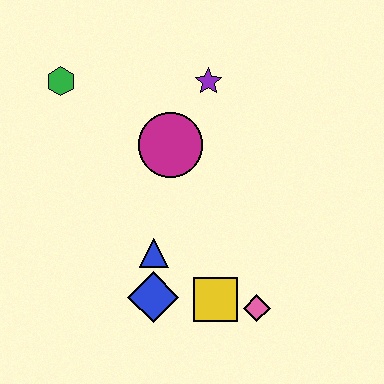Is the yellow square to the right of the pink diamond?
No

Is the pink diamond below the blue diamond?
Yes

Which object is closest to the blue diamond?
The blue triangle is closest to the blue diamond.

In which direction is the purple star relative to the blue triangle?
The purple star is above the blue triangle.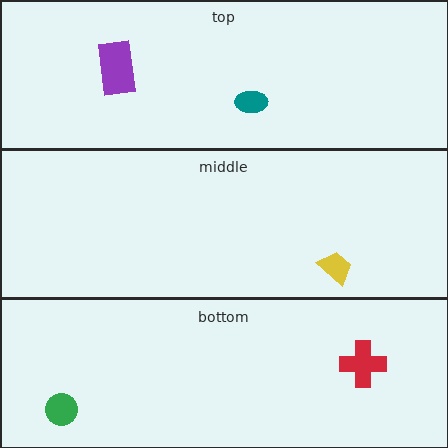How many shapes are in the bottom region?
2.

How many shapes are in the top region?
2.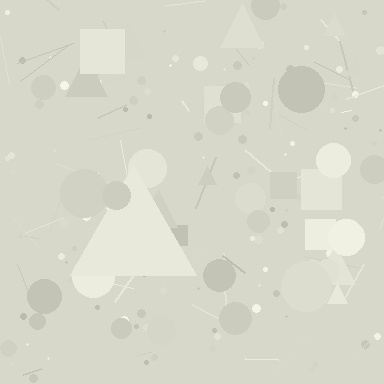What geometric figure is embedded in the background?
A triangle is embedded in the background.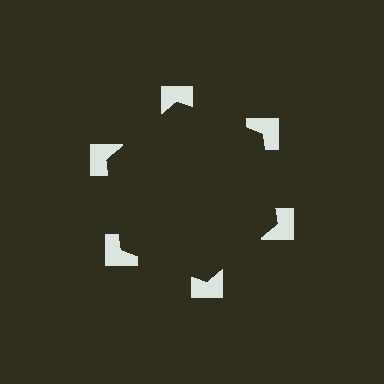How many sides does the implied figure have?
6 sides.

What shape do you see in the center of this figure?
An illusory hexagon — its edges are inferred from the aligned wedge cuts in the notched squares, not physically drawn.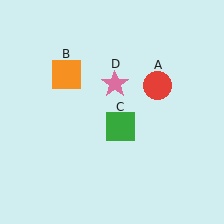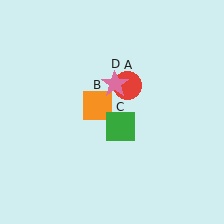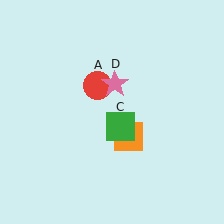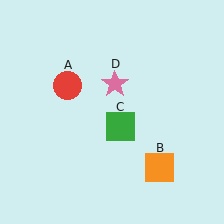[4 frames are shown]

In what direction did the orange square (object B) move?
The orange square (object B) moved down and to the right.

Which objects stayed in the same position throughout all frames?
Green square (object C) and pink star (object D) remained stationary.